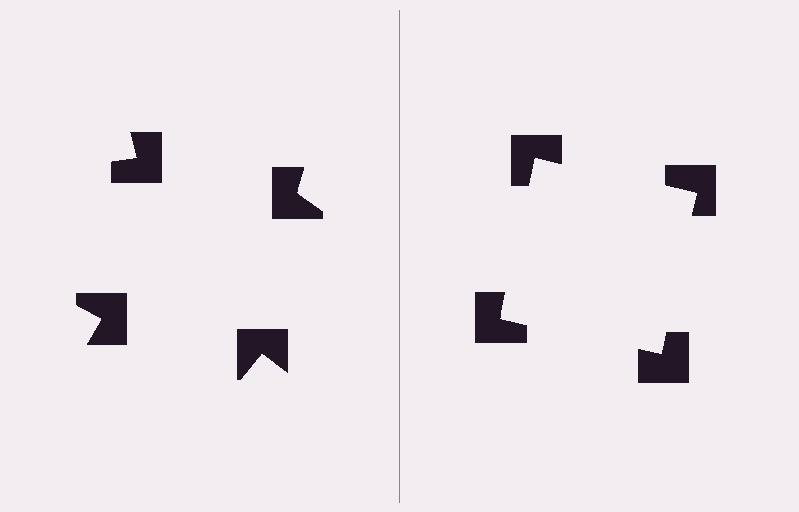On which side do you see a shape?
An illusory square appears on the right side. On the left side the wedge cuts are rotated, so no coherent shape forms.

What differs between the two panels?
The notched squares are positioned identically on both sides; only the wedge orientations differ. On the right they align to a square; on the left they are misaligned.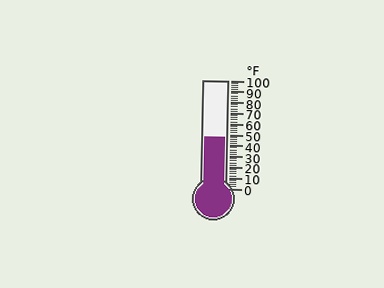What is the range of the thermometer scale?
The thermometer scale ranges from 0°F to 100°F.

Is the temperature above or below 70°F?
The temperature is below 70°F.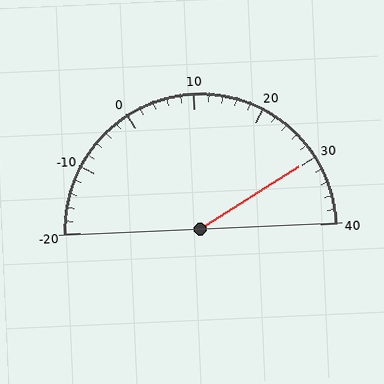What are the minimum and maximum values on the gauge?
The gauge ranges from -20 to 40.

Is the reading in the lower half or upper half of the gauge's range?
The reading is in the upper half of the range (-20 to 40).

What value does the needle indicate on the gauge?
The needle indicates approximately 30.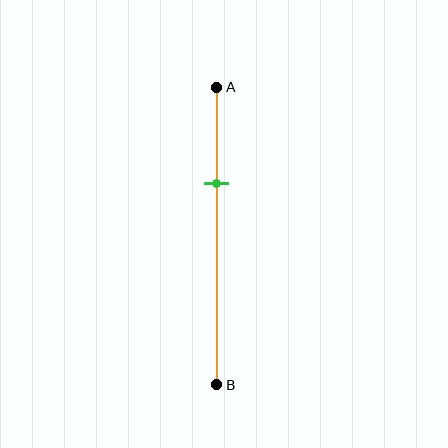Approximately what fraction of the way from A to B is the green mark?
The green mark is approximately 30% of the way from A to B.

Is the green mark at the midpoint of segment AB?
No, the mark is at about 30% from A, not at the 50% midpoint.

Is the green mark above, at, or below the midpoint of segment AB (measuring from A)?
The green mark is above the midpoint of segment AB.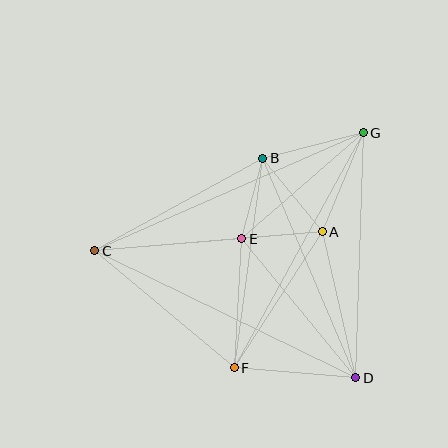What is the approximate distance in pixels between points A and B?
The distance between A and B is approximately 94 pixels.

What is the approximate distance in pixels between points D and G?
The distance between D and G is approximately 245 pixels.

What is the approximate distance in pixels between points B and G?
The distance between B and G is approximately 104 pixels.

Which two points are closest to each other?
Points A and E are closest to each other.